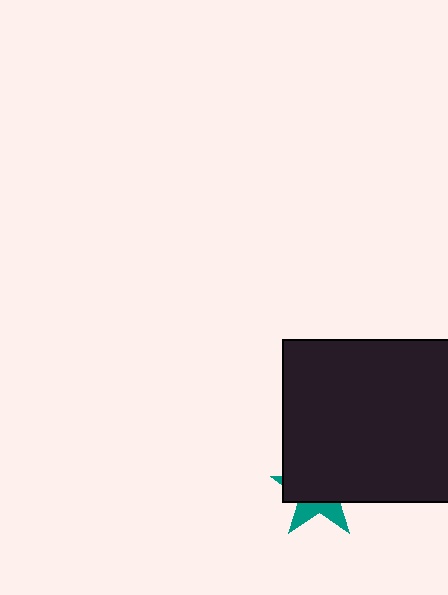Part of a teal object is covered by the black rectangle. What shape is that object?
It is a star.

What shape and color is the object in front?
The object in front is a black rectangle.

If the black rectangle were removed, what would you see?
You would see the complete teal star.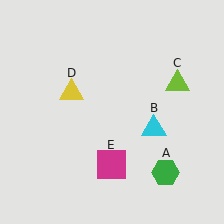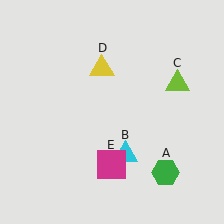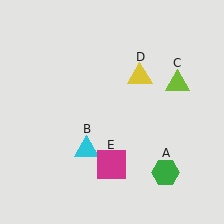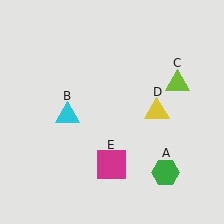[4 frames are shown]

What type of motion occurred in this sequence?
The cyan triangle (object B), yellow triangle (object D) rotated clockwise around the center of the scene.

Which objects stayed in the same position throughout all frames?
Green hexagon (object A) and lime triangle (object C) and magenta square (object E) remained stationary.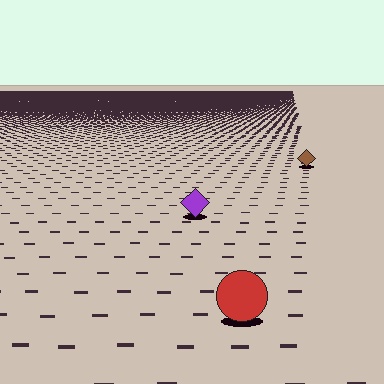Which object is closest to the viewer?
The red circle is closest. The texture marks near it are larger and more spread out.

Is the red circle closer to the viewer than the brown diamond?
Yes. The red circle is closer — you can tell from the texture gradient: the ground texture is coarser near it.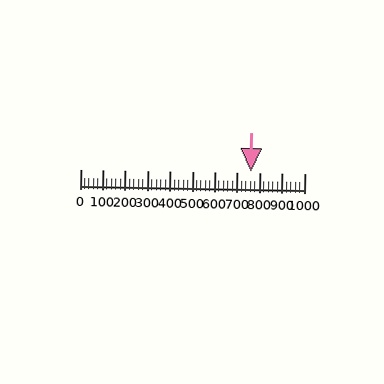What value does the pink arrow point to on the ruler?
The pink arrow points to approximately 760.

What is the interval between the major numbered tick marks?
The major tick marks are spaced 100 units apart.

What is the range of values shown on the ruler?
The ruler shows values from 0 to 1000.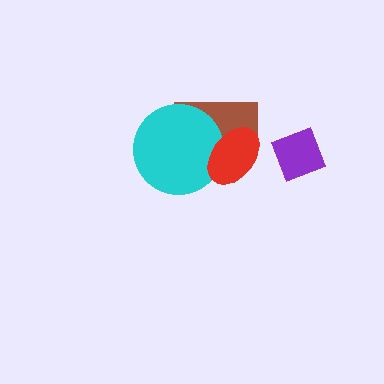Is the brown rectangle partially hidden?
Yes, it is partially covered by another shape.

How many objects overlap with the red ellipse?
2 objects overlap with the red ellipse.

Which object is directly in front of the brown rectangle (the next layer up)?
The cyan circle is directly in front of the brown rectangle.